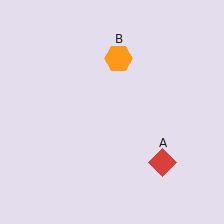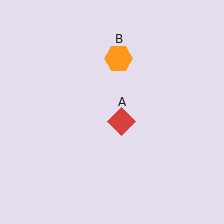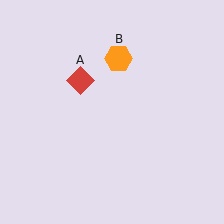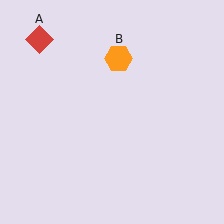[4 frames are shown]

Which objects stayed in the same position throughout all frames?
Orange hexagon (object B) remained stationary.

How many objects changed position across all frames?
1 object changed position: red diamond (object A).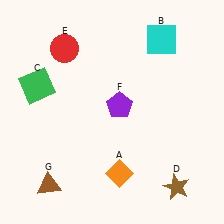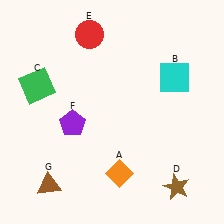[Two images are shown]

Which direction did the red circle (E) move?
The red circle (E) moved right.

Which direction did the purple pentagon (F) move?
The purple pentagon (F) moved left.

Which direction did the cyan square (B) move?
The cyan square (B) moved down.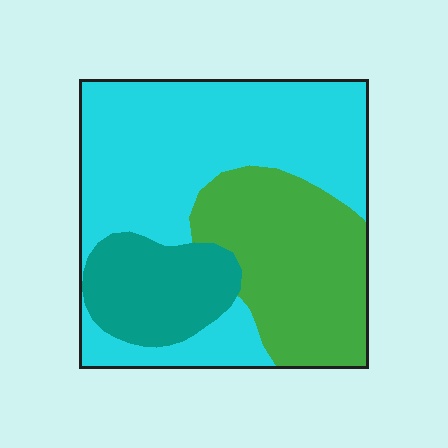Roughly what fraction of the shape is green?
Green takes up between a sixth and a third of the shape.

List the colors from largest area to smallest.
From largest to smallest: cyan, green, teal.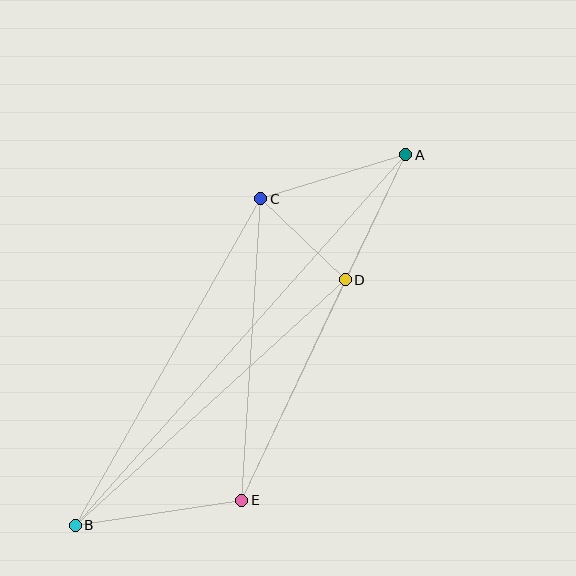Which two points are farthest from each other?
Points A and B are farthest from each other.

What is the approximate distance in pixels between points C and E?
The distance between C and E is approximately 302 pixels.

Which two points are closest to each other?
Points C and D are closest to each other.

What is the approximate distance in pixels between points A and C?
The distance between A and C is approximately 151 pixels.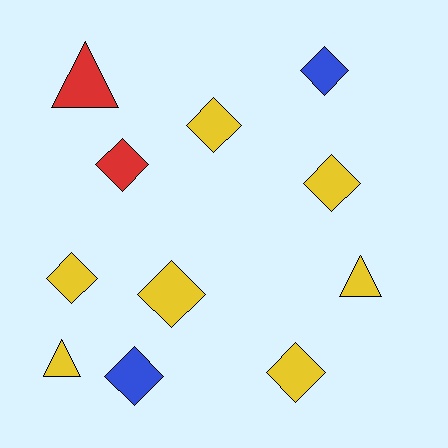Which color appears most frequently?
Yellow, with 7 objects.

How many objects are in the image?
There are 11 objects.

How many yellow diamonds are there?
There are 5 yellow diamonds.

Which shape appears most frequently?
Diamond, with 8 objects.